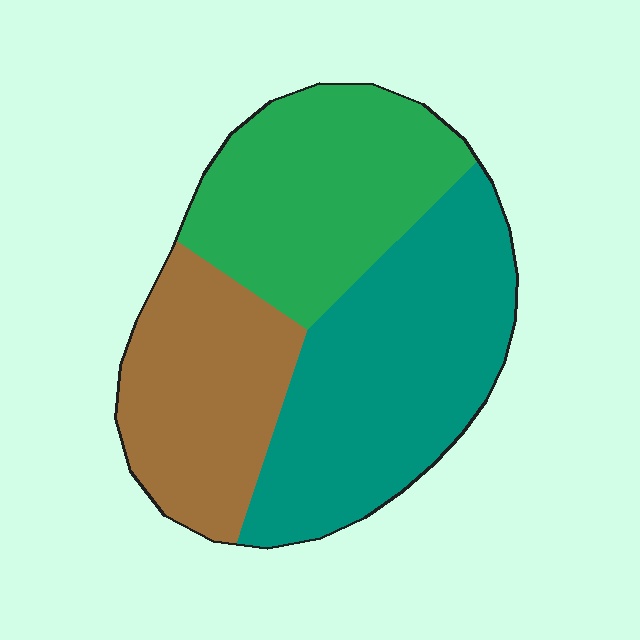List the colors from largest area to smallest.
From largest to smallest: teal, green, brown.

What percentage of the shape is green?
Green takes up about one third (1/3) of the shape.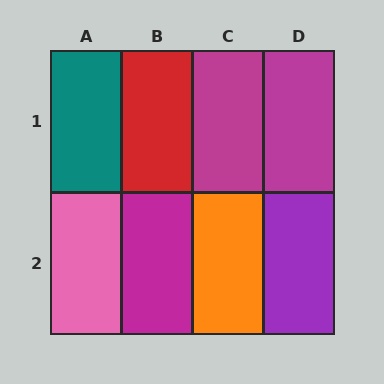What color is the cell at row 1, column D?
Magenta.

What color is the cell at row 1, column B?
Red.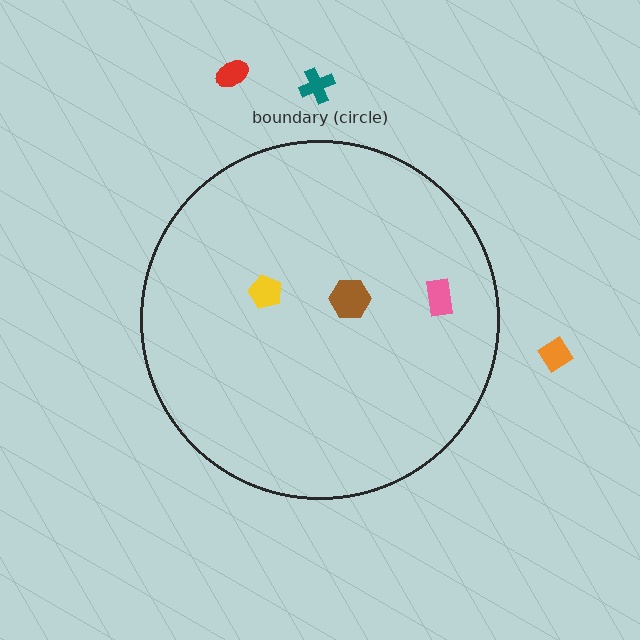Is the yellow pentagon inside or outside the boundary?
Inside.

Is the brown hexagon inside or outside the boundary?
Inside.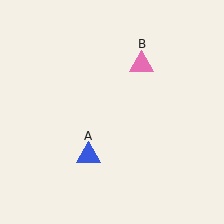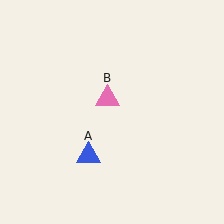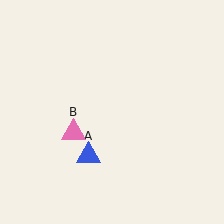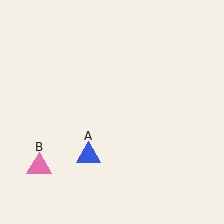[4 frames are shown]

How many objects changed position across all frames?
1 object changed position: pink triangle (object B).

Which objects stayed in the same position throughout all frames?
Blue triangle (object A) remained stationary.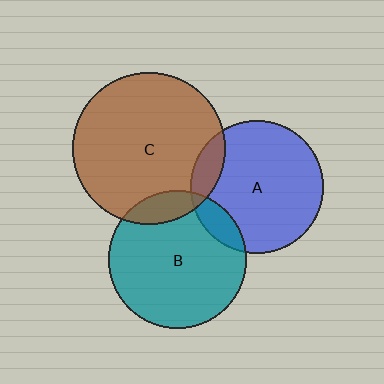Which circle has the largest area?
Circle C (brown).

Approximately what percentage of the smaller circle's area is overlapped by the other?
Approximately 10%.